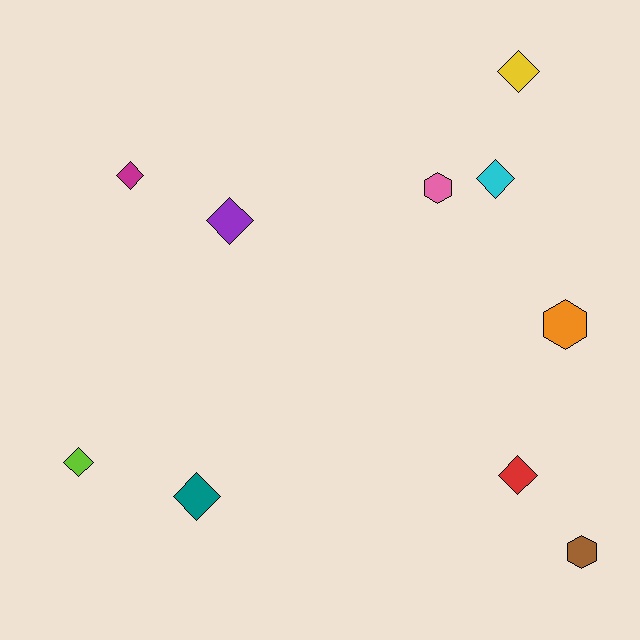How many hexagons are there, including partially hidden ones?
There are 3 hexagons.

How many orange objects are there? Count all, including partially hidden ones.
There is 1 orange object.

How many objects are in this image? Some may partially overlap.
There are 10 objects.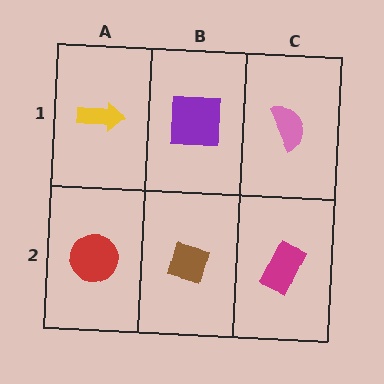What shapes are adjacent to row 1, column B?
A brown diamond (row 2, column B), a yellow arrow (row 1, column A), a pink semicircle (row 1, column C).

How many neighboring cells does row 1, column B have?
3.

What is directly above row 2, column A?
A yellow arrow.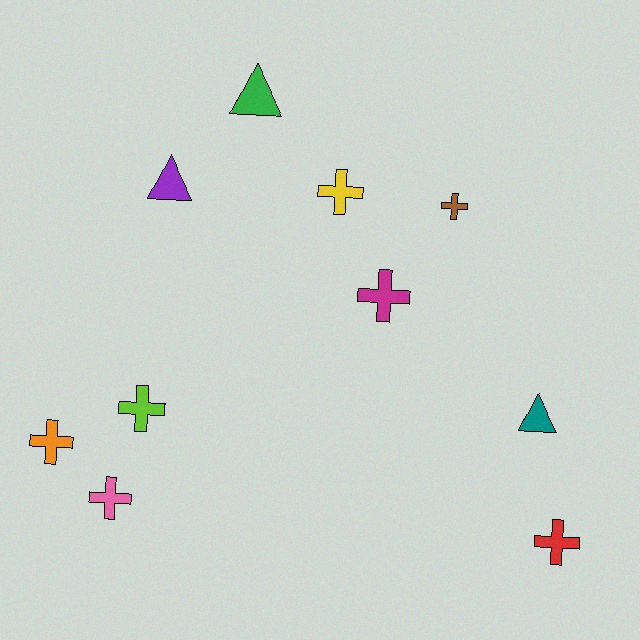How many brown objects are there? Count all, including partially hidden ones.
There is 1 brown object.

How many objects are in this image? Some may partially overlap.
There are 10 objects.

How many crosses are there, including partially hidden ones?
There are 7 crosses.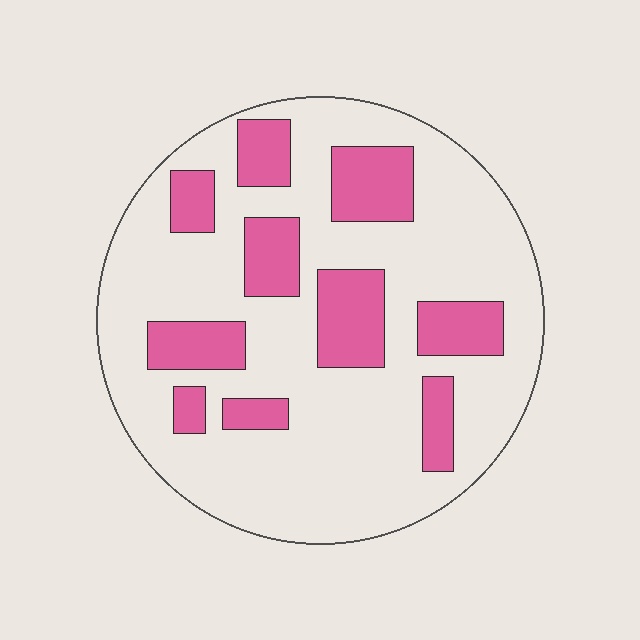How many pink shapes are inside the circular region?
10.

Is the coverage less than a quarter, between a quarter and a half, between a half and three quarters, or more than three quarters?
Between a quarter and a half.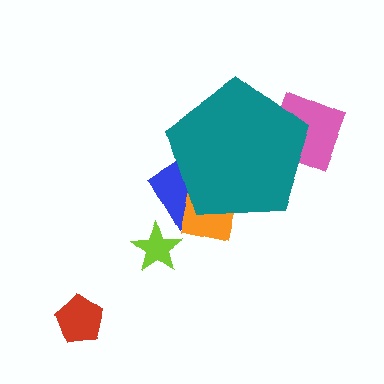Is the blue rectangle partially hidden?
Yes, the blue rectangle is partially hidden behind the teal pentagon.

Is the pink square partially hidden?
Yes, the pink square is partially hidden behind the teal pentagon.